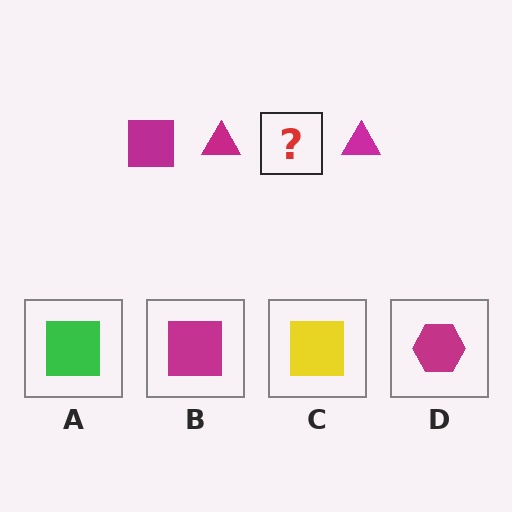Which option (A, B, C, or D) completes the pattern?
B.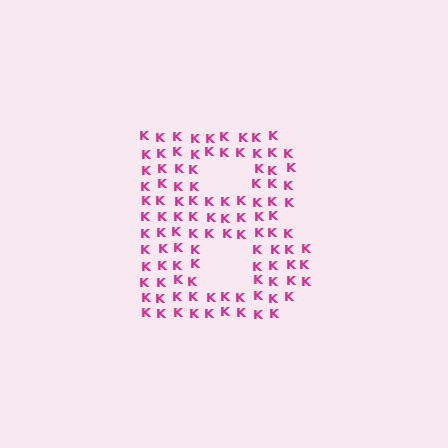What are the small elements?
The small elements are letter K's.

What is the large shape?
The large shape is the letter B.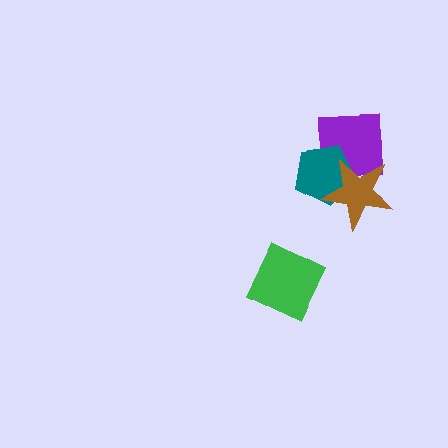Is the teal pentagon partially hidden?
Yes, it is partially covered by another shape.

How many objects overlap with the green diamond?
0 objects overlap with the green diamond.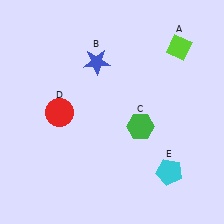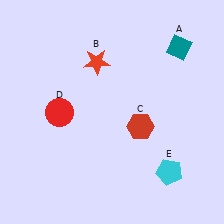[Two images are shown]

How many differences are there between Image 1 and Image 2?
There are 3 differences between the two images.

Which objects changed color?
A changed from lime to teal. B changed from blue to red. C changed from green to red.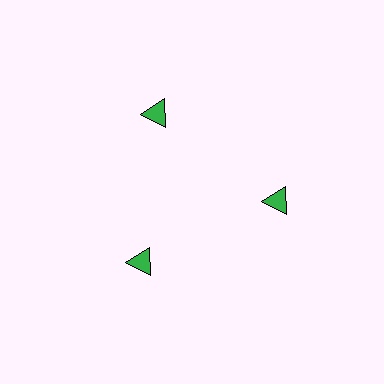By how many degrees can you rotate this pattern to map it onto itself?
The pattern maps onto itself every 120 degrees of rotation.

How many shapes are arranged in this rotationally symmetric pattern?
There are 3 shapes, arranged in 3 groups of 1.